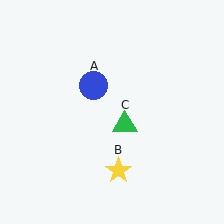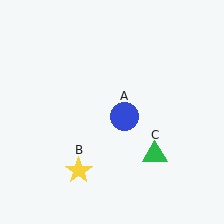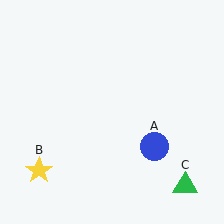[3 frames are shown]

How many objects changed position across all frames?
3 objects changed position: blue circle (object A), yellow star (object B), green triangle (object C).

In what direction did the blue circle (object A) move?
The blue circle (object A) moved down and to the right.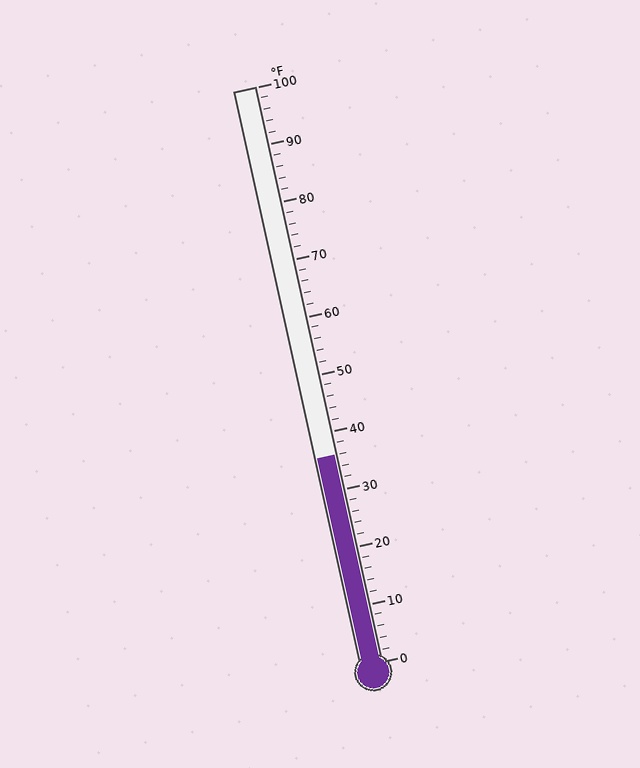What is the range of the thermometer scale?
The thermometer scale ranges from 0°F to 100°F.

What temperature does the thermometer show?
The thermometer shows approximately 36°F.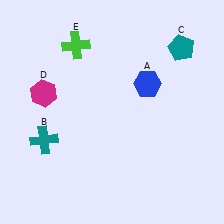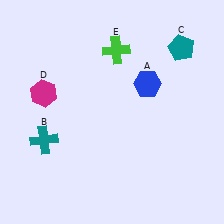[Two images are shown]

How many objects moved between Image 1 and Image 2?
1 object moved between the two images.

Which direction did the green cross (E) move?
The green cross (E) moved right.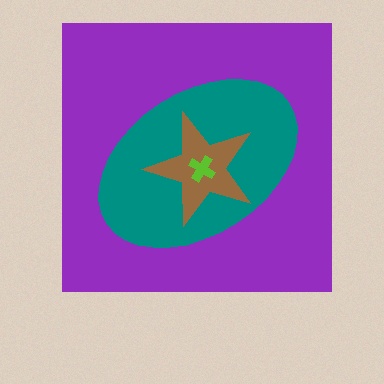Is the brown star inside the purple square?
Yes.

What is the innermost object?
The lime cross.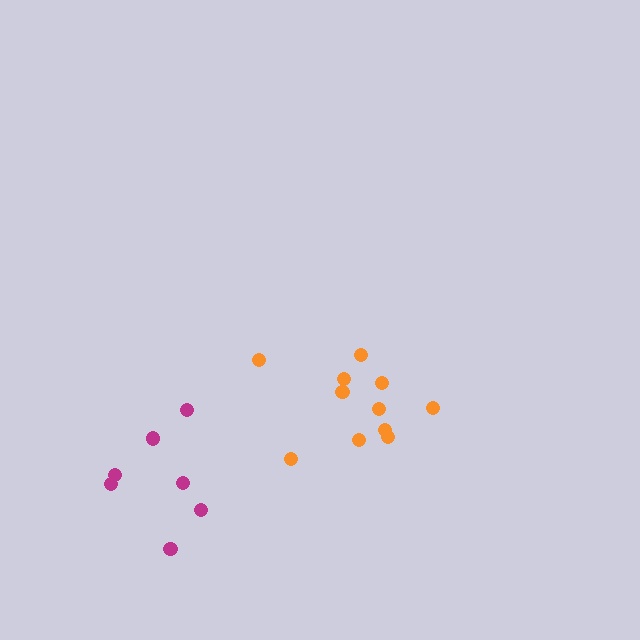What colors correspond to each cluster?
The clusters are colored: magenta, orange.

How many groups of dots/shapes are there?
There are 2 groups.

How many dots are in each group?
Group 1: 7 dots, Group 2: 11 dots (18 total).